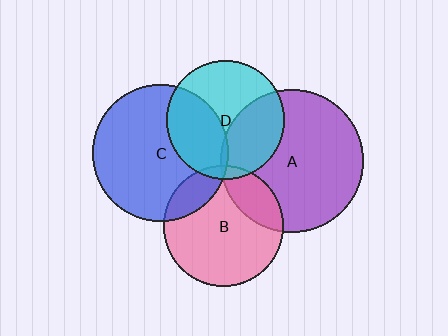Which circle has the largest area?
Circle A (purple).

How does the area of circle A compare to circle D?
Approximately 1.5 times.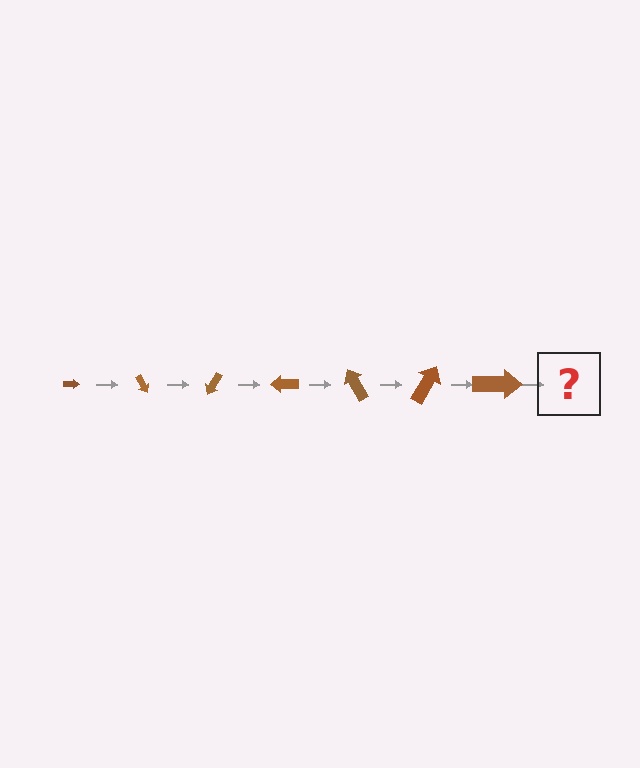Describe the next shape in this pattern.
It should be an arrow, larger than the previous one and rotated 420 degrees from the start.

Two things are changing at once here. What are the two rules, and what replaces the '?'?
The two rules are that the arrow grows larger each step and it rotates 60 degrees each step. The '?' should be an arrow, larger than the previous one and rotated 420 degrees from the start.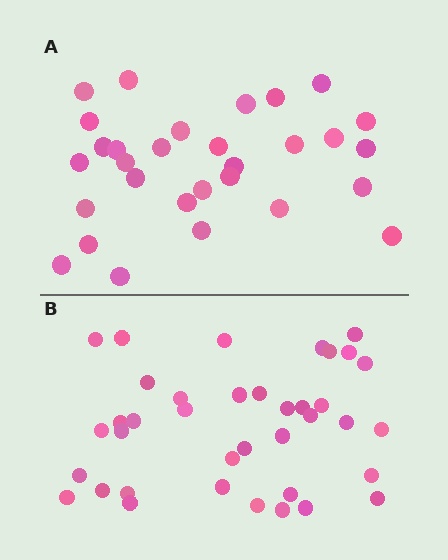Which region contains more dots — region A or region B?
Region B (the bottom region) has more dots.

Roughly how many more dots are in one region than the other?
Region B has roughly 8 or so more dots than region A.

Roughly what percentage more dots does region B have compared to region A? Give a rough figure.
About 25% more.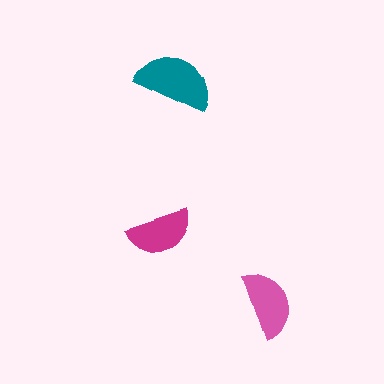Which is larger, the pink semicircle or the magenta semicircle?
The pink one.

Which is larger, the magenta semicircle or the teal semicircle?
The teal one.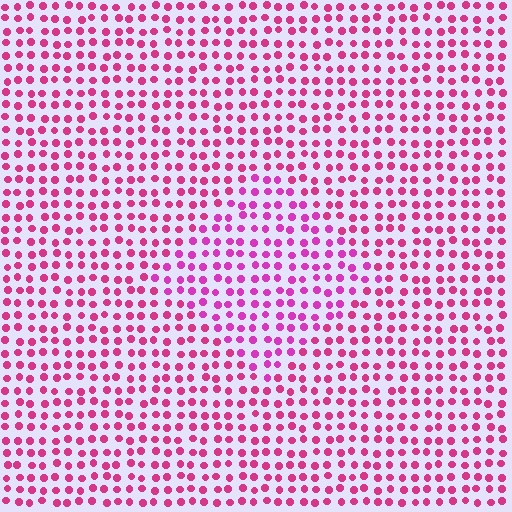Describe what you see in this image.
The image is filled with small magenta elements in a uniform arrangement. A diamond-shaped region is visible where the elements are tinted to a slightly different hue, forming a subtle color boundary.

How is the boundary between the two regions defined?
The boundary is defined purely by a slight shift in hue (about 20 degrees). Spacing, size, and orientation are identical on both sides.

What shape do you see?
I see a diamond.